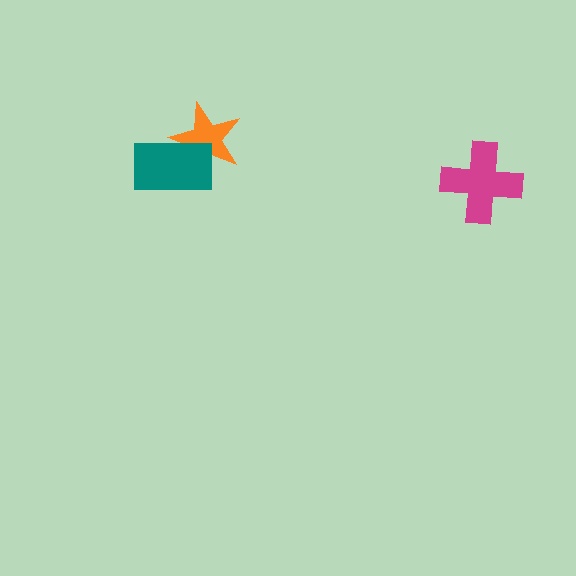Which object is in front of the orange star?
The teal rectangle is in front of the orange star.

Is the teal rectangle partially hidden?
No, no other shape covers it.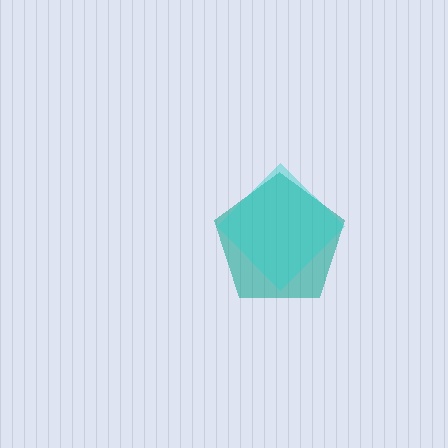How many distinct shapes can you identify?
There are 2 distinct shapes: a teal pentagon, a cyan diamond.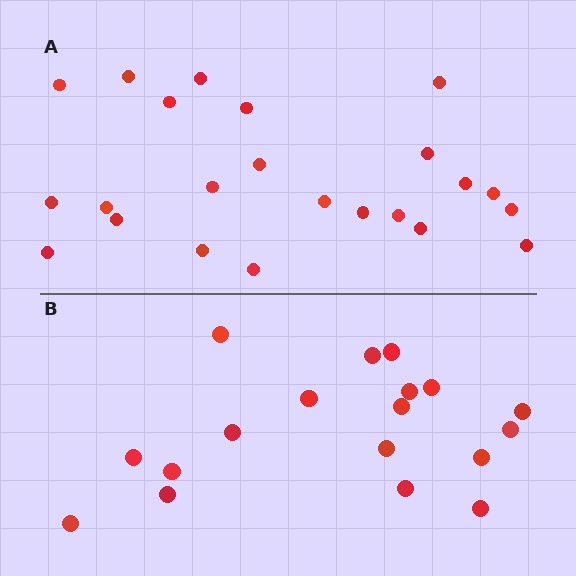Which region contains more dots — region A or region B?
Region A (the top region) has more dots.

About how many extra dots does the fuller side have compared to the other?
Region A has about 5 more dots than region B.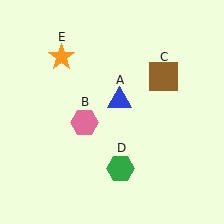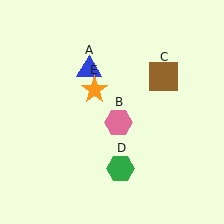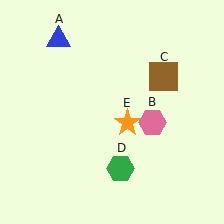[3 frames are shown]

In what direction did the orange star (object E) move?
The orange star (object E) moved down and to the right.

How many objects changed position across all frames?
3 objects changed position: blue triangle (object A), pink hexagon (object B), orange star (object E).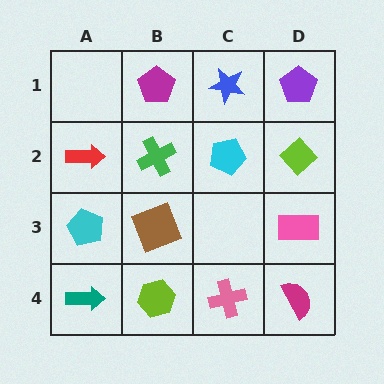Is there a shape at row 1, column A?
No, that cell is empty.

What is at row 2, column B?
A green cross.